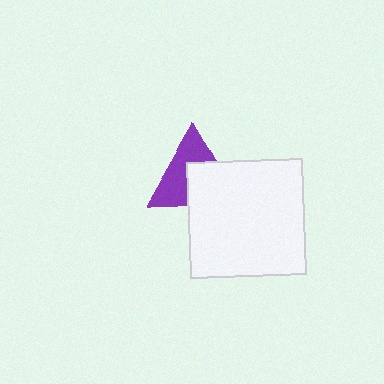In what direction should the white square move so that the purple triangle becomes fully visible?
The white square should move toward the lower-right. That is the shortest direction to clear the overlap and leave the purple triangle fully visible.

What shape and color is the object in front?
The object in front is a white square.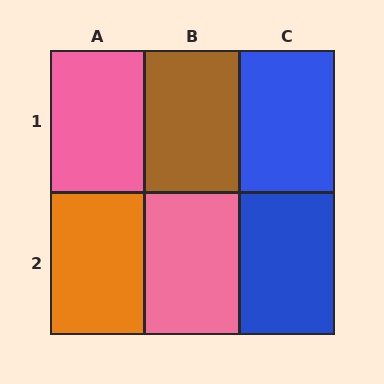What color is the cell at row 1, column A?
Pink.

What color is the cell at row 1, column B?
Brown.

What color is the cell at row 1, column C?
Blue.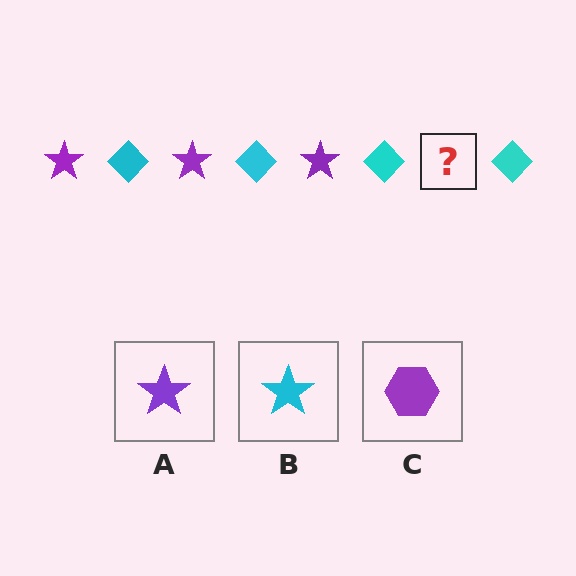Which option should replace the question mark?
Option A.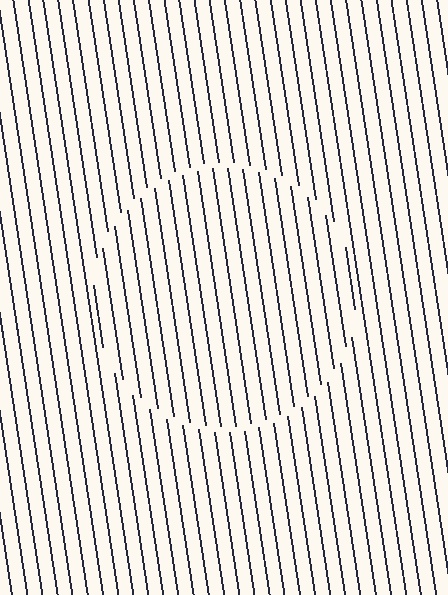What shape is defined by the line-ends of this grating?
An illusory circle. The interior of the shape contains the same grating, shifted by half a period — the contour is defined by the phase discontinuity where line-ends from the inner and outer gratings abut.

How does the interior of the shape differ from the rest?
The interior of the shape contains the same grating, shifted by half a period — the contour is defined by the phase discontinuity where line-ends from the inner and outer gratings abut.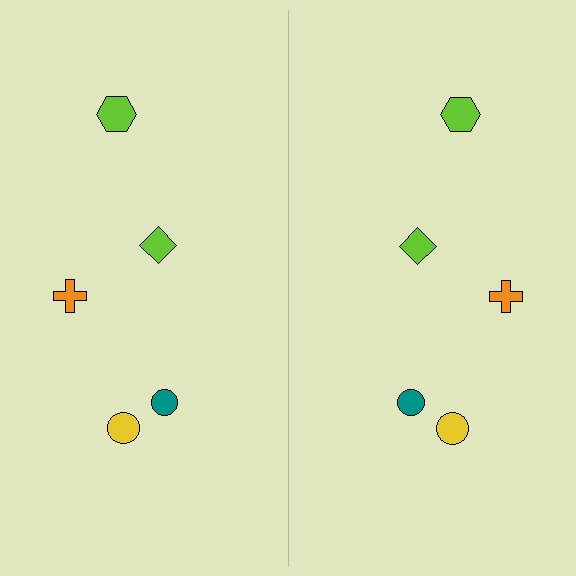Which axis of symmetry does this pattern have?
The pattern has a vertical axis of symmetry running through the center of the image.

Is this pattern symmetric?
Yes, this pattern has bilateral (reflection) symmetry.